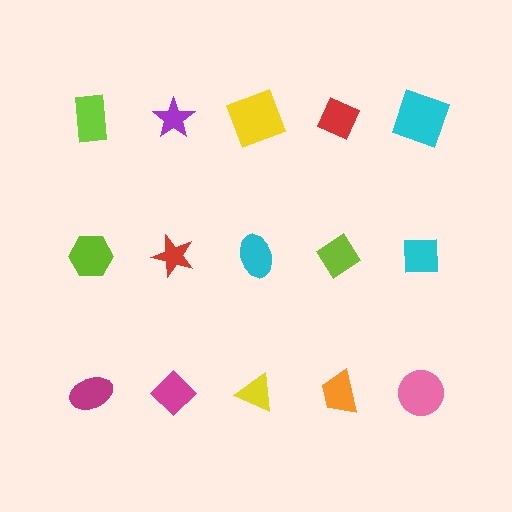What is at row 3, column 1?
A magenta ellipse.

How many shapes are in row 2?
5 shapes.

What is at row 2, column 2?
A red star.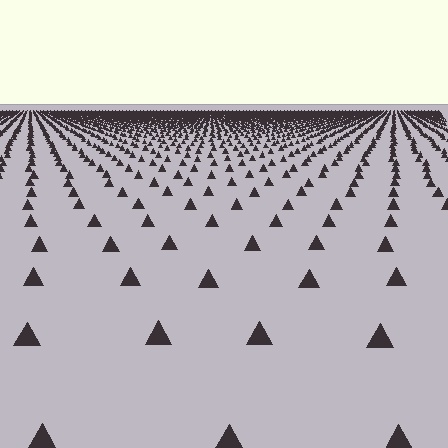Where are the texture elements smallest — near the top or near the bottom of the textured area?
Near the top.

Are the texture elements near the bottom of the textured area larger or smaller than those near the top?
Larger. Near the bottom, elements are closer to the viewer and appear at a bigger on-screen size.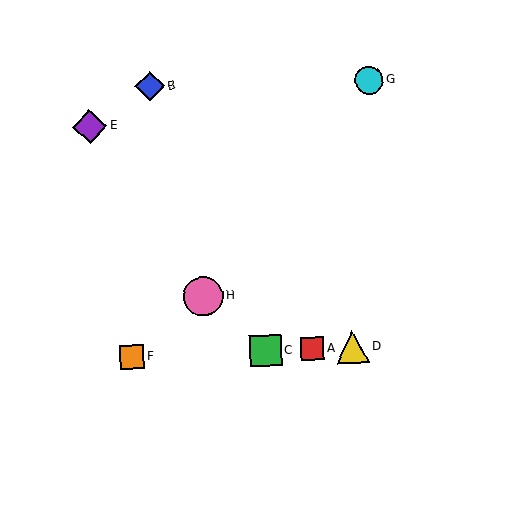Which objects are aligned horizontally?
Objects A, C, D, F are aligned horizontally.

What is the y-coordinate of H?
Object H is at y≈297.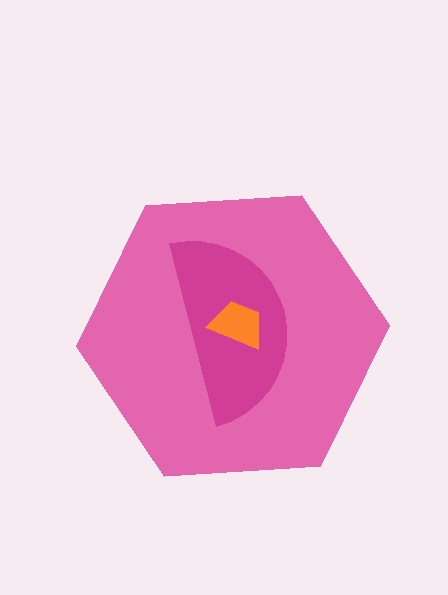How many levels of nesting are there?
3.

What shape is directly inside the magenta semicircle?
The orange trapezoid.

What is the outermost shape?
The pink hexagon.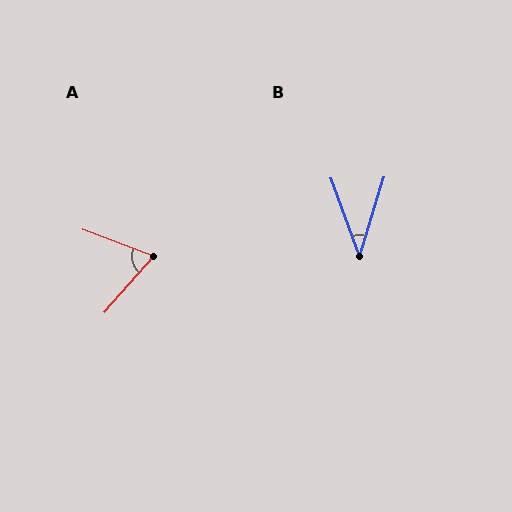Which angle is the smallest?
B, at approximately 37 degrees.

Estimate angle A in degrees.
Approximately 69 degrees.